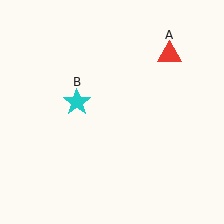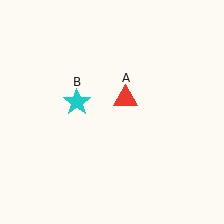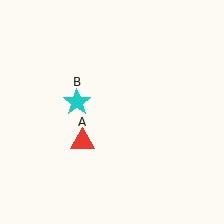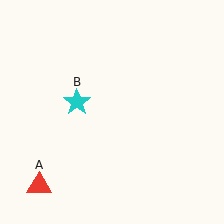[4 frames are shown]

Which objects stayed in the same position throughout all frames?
Cyan star (object B) remained stationary.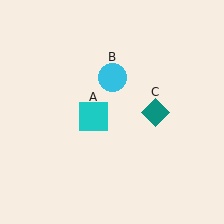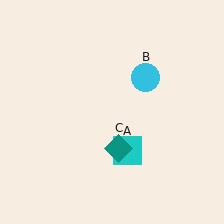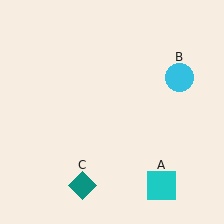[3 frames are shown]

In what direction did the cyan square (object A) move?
The cyan square (object A) moved down and to the right.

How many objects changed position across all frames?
3 objects changed position: cyan square (object A), cyan circle (object B), teal diamond (object C).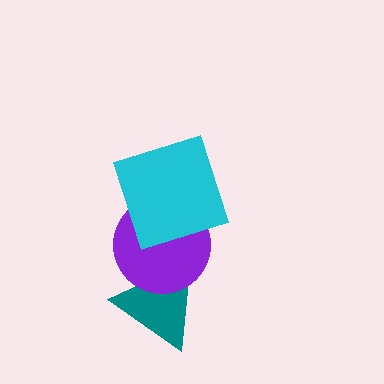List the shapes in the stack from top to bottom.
From top to bottom: the cyan square, the purple circle, the teal triangle.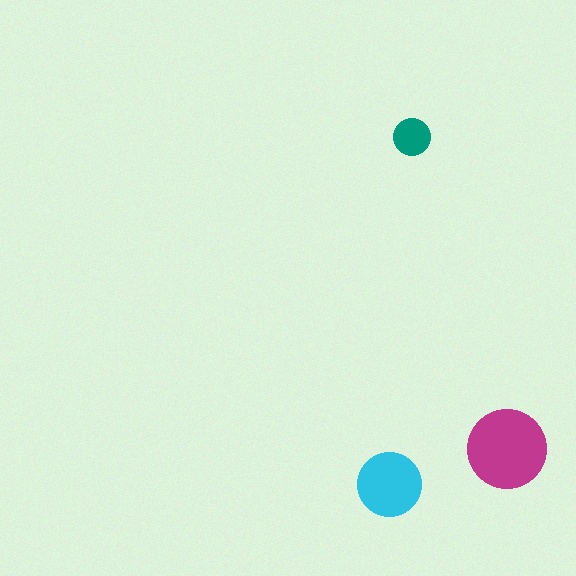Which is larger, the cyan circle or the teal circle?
The cyan one.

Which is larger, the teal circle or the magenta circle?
The magenta one.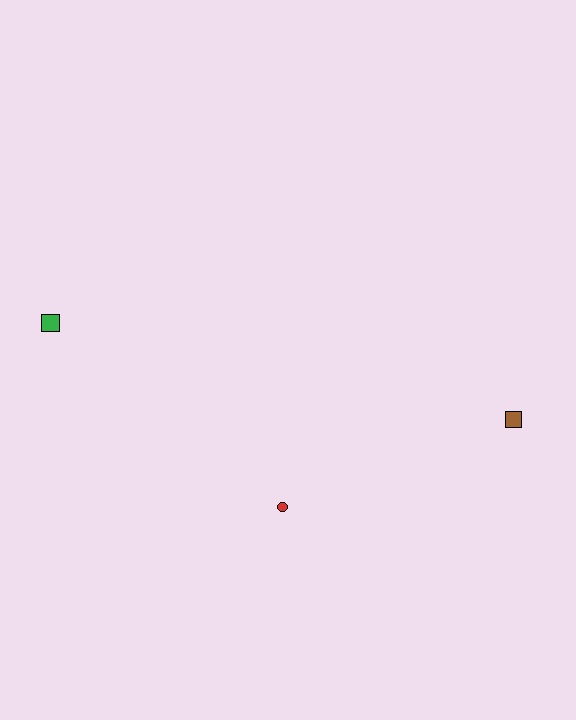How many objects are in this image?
There are 3 objects.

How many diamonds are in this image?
There are no diamonds.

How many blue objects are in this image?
There are no blue objects.